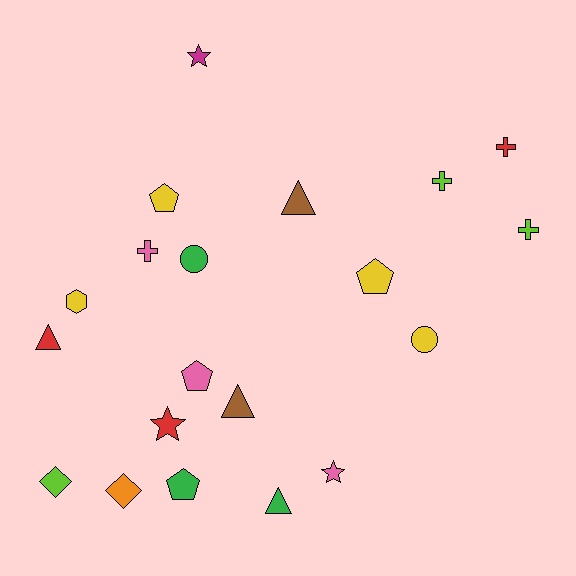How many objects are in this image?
There are 20 objects.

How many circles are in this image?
There are 2 circles.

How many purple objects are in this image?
There are no purple objects.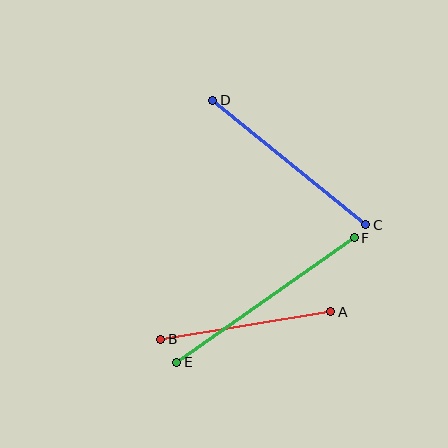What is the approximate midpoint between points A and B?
The midpoint is at approximately (246, 326) pixels.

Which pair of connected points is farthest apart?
Points E and F are farthest apart.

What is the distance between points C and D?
The distance is approximately 197 pixels.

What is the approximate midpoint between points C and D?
The midpoint is at approximately (289, 163) pixels.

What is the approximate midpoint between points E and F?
The midpoint is at approximately (266, 300) pixels.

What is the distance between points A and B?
The distance is approximately 173 pixels.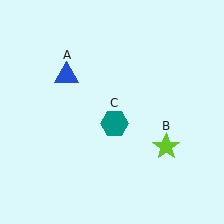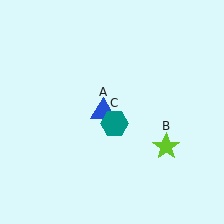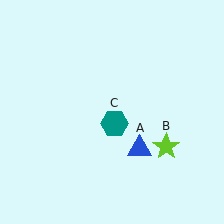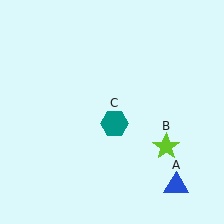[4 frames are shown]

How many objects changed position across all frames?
1 object changed position: blue triangle (object A).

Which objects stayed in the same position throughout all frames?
Lime star (object B) and teal hexagon (object C) remained stationary.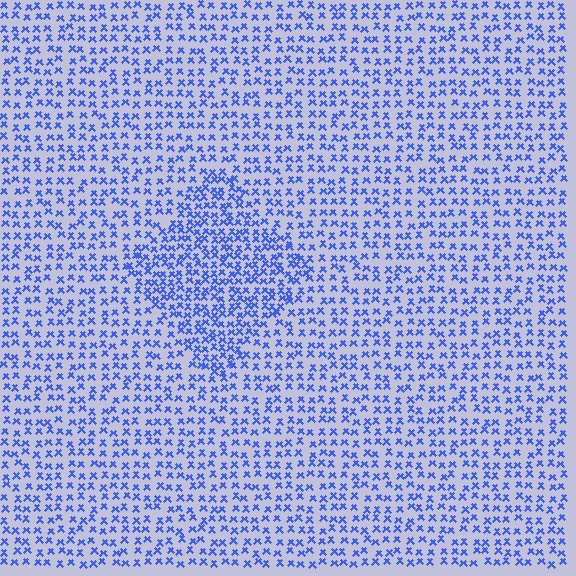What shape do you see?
I see a diamond.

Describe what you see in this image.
The image contains small blue elements arranged at two different densities. A diamond-shaped region is visible where the elements are more densely packed than the surrounding area.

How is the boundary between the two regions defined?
The boundary is defined by a change in element density (approximately 1.7x ratio). All elements are the same color, size, and shape.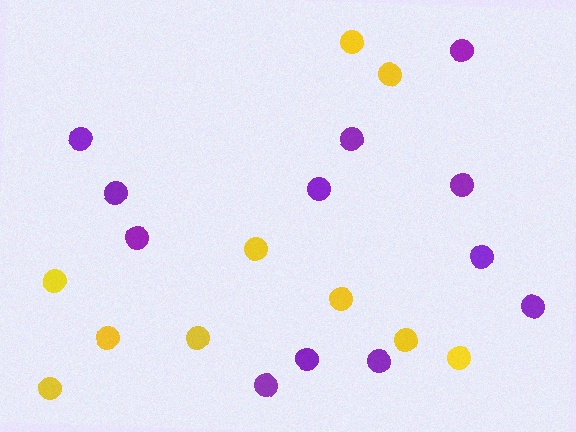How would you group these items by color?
There are 2 groups: one group of yellow circles (10) and one group of purple circles (12).